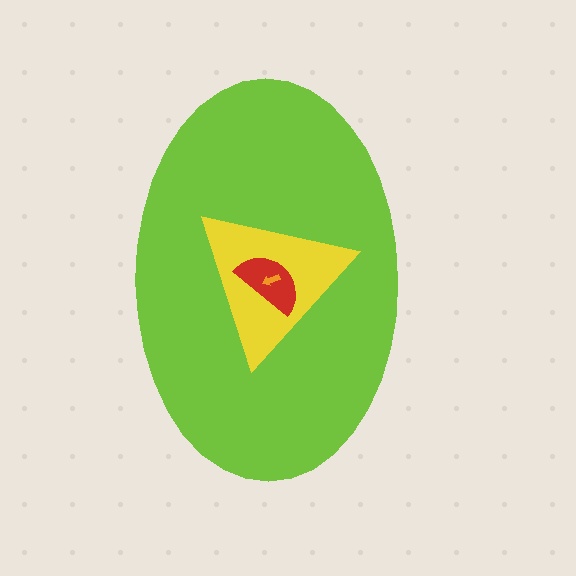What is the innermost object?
The orange arrow.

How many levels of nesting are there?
4.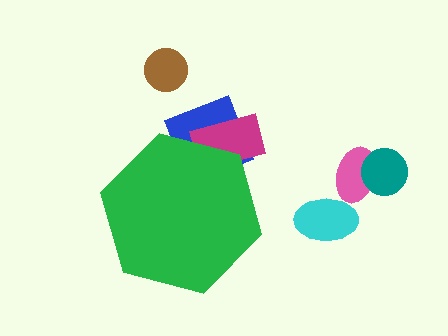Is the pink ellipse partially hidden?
No, the pink ellipse is fully visible.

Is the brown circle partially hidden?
No, the brown circle is fully visible.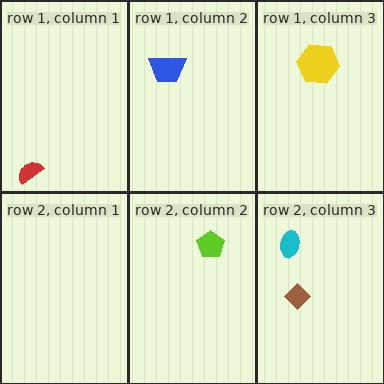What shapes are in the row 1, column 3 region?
The yellow hexagon.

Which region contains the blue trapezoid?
The row 1, column 2 region.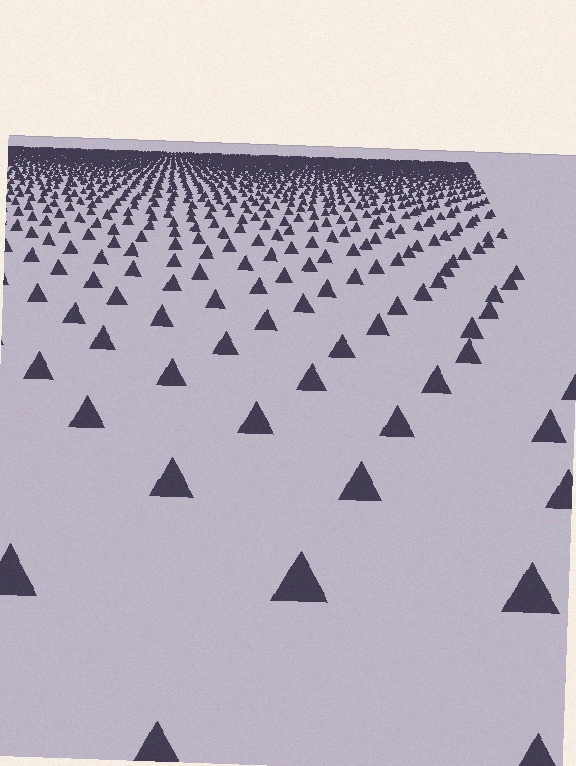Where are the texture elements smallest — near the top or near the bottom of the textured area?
Near the top.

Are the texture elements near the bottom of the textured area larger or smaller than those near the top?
Larger. Near the bottom, elements are closer to the viewer and appear at a bigger on-screen size.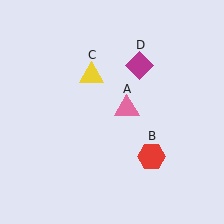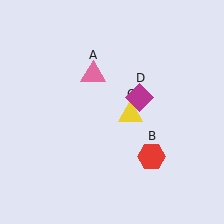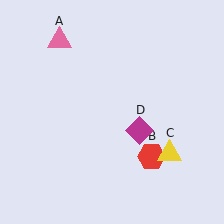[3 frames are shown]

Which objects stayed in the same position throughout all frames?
Red hexagon (object B) remained stationary.